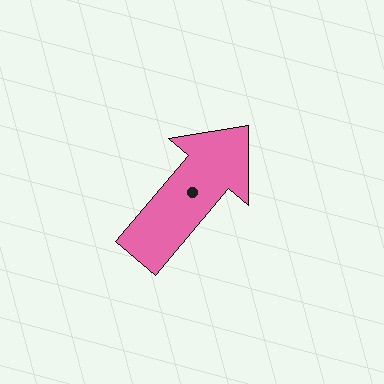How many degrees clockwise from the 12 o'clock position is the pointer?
Approximately 40 degrees.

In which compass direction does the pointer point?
Northeast.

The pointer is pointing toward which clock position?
Roughly 1 o'clock.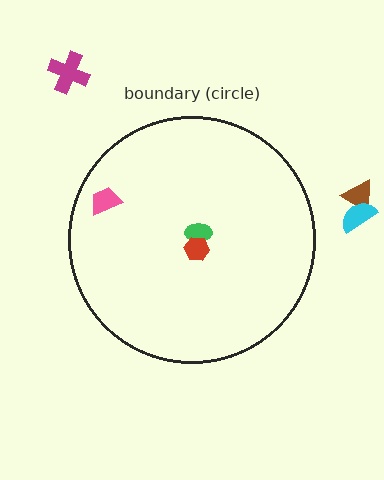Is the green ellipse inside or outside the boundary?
Inside.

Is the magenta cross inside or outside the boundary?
Outside.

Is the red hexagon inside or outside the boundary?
Inside.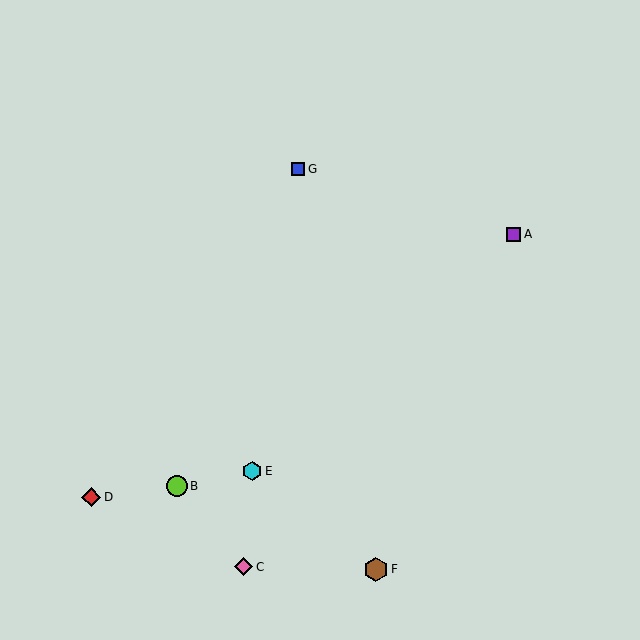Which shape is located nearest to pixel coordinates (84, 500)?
The red diamond (labeled D) at (91, 497) is nearest to that location.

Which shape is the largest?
The brown hexagon (labeled F) is the largest.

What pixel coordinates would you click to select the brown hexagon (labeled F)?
Click at (376, 569) to select the brown hexagon F.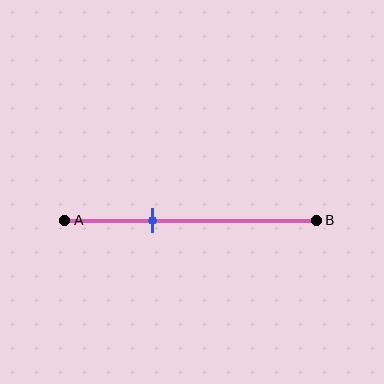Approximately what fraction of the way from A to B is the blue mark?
The blue mark is approximately 35% of the way from A to B.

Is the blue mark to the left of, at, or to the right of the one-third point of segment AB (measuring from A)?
The blue mark is approximately at the one-third point of segment AB.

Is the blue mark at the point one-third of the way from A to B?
Yes, the mark is approximately at the one-third point.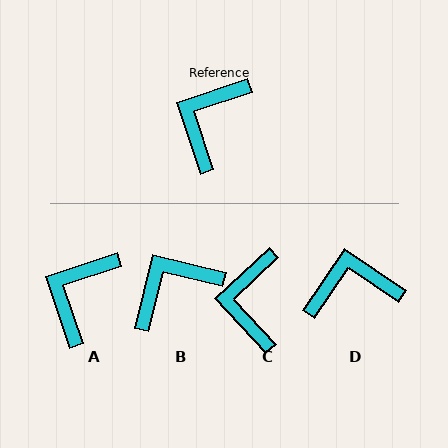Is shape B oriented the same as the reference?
No, it is off by about 33 degrees.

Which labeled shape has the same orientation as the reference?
A.